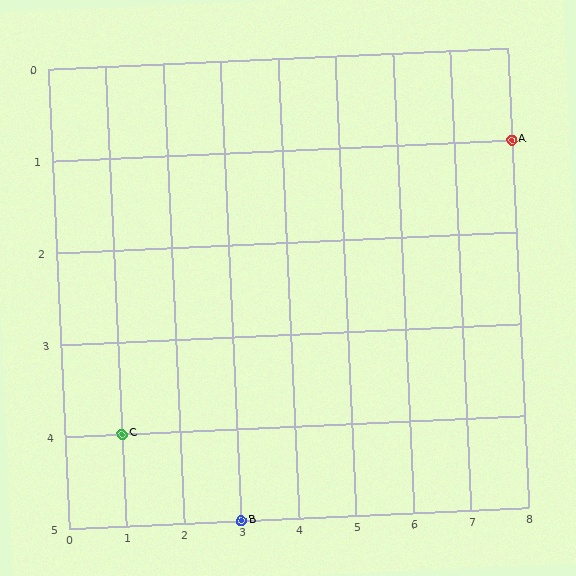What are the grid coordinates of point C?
Point C is at grid coordinates (1, 4).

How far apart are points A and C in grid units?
Points A and C are 7 columns and 3 rows apart (about 7.6 grid units diagonally).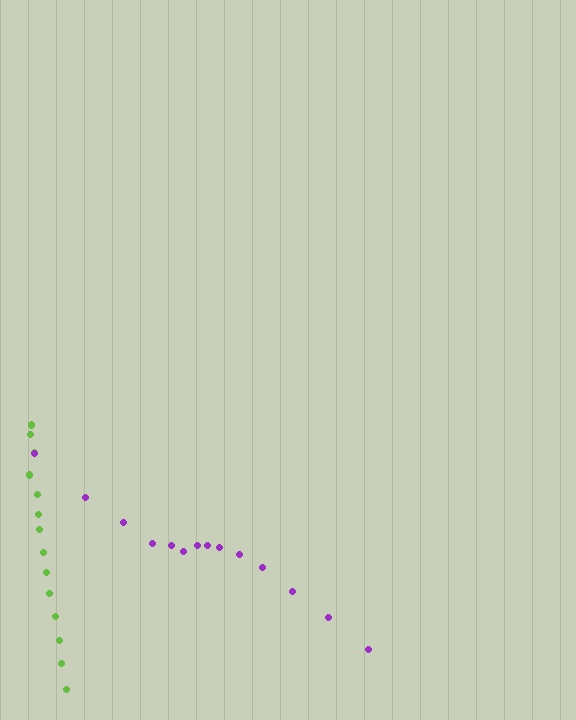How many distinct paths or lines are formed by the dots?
There are 2 distinct paths.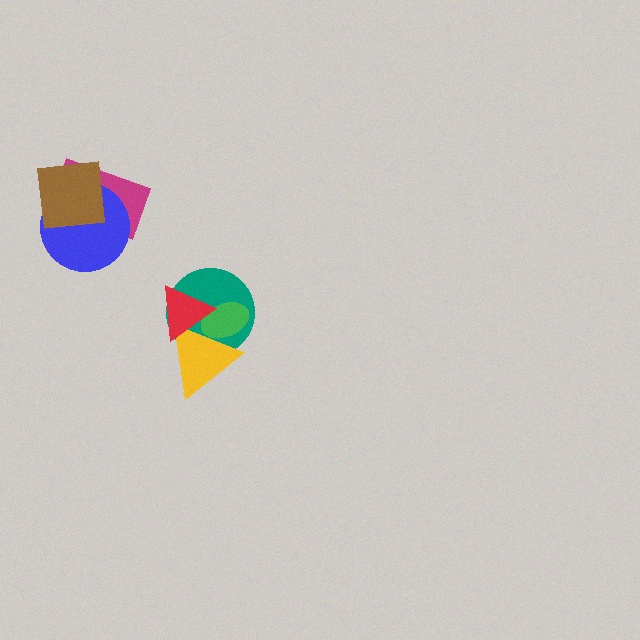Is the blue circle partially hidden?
Yes, it is partially covered by another shape.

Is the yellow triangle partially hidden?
Yes, it is partially covered by another shape.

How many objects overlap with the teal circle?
3 objects overlap with the teal circle.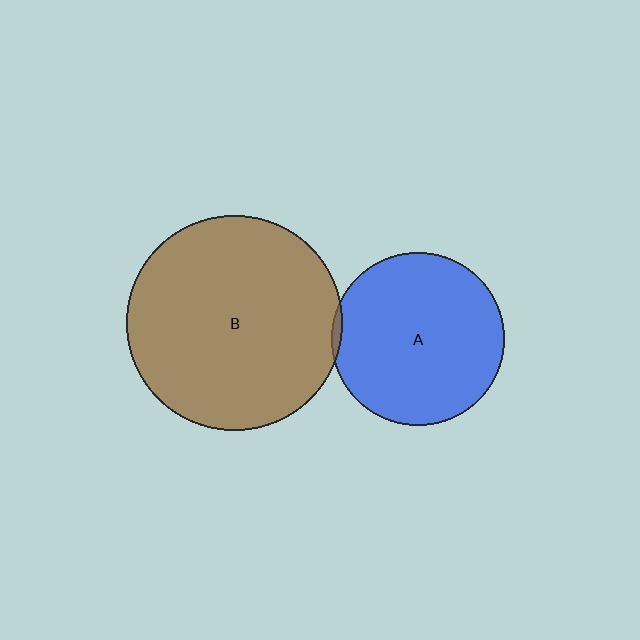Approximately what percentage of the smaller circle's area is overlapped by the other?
Approximately 5%.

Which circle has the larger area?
Circle B (brown).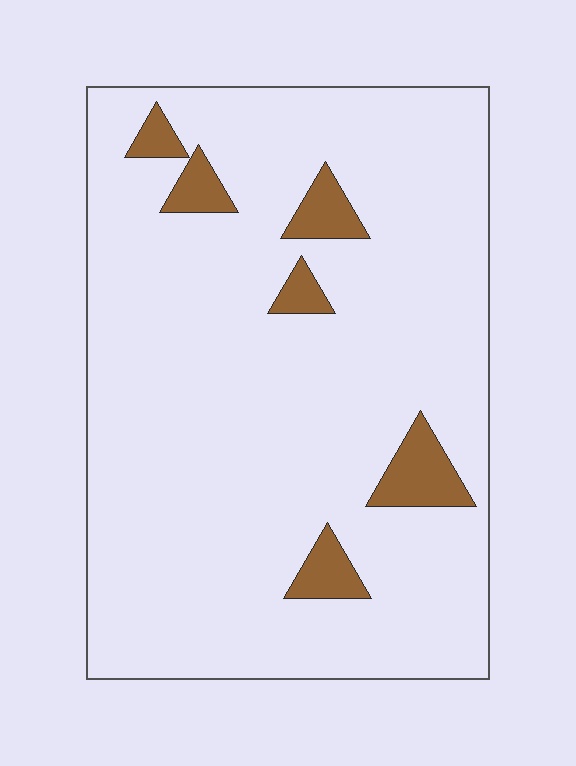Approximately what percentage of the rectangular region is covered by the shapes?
Approximately 10%.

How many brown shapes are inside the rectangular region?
6.